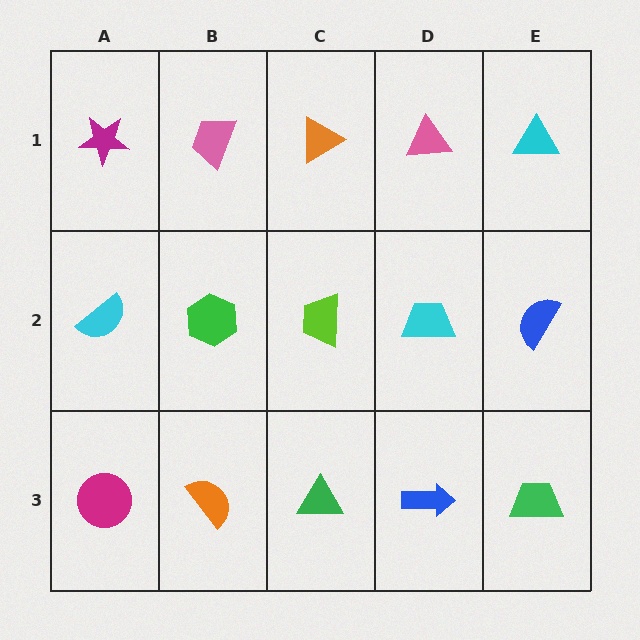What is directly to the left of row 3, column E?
A blue arrow.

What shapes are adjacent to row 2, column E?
A cyan triangle (row 1, column E), a green trapezoid (row 3, column E), a cyan trapezoid (row 2, column D).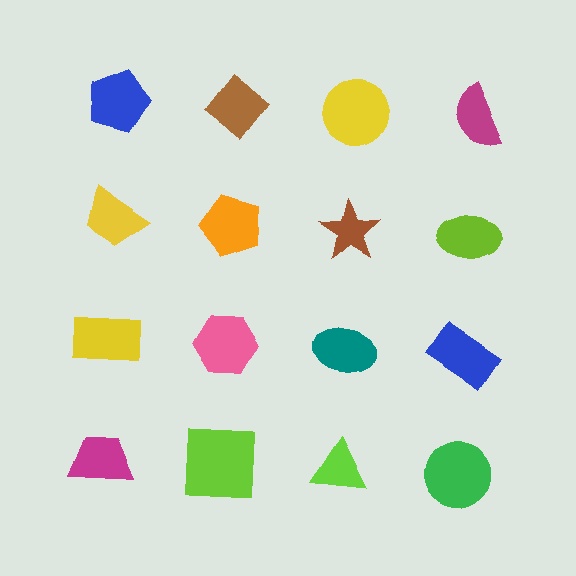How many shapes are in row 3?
4 shapes.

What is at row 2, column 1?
A yellow trapezoid.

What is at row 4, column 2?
A lime square.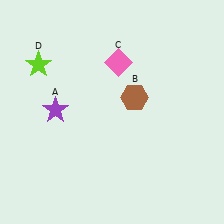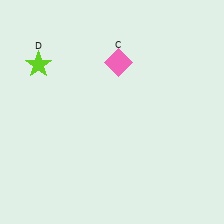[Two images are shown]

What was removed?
The purple star (A), the brown hexagon (B) were removed in Image 2.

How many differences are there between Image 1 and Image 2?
There are 2 differences between the two images.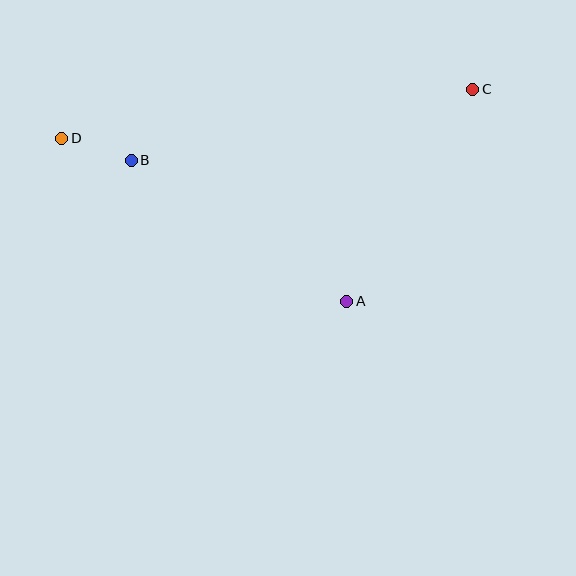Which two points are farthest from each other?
Points C and D are farthest from each other.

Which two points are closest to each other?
Points B and D are closest to each other.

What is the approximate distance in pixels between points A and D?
The distance between A and D is approximately 328 pixels.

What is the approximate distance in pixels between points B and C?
The distance between B and C is approximately 349 pixels.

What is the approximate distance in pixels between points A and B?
The distance between A and B is approximately 258 pixels.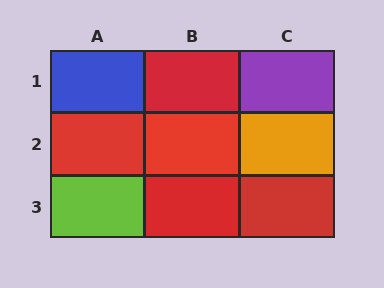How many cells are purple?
1 cell is purple.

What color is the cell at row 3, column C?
Red.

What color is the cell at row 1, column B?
Red.